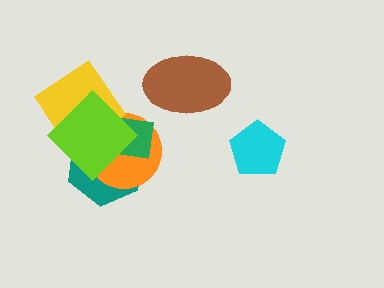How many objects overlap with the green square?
3 objects overlap with the green square.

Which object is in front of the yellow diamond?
The lime diamond is in front of the yellow diamond.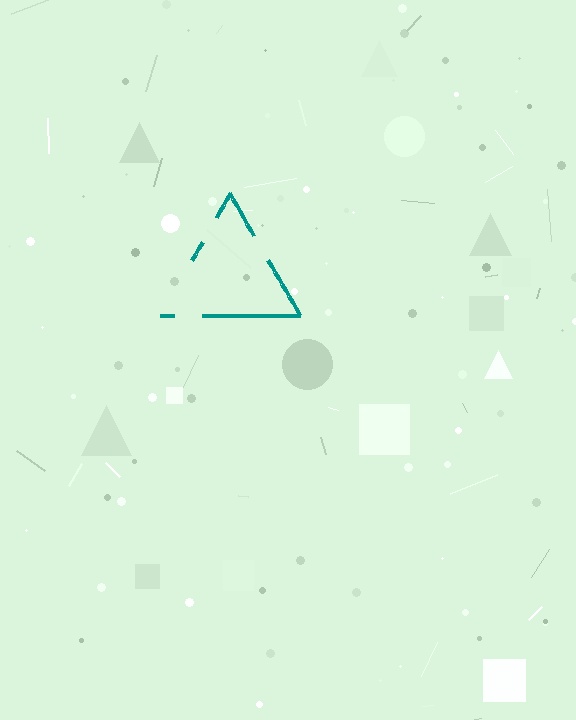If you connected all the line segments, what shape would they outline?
They would outline a triangle.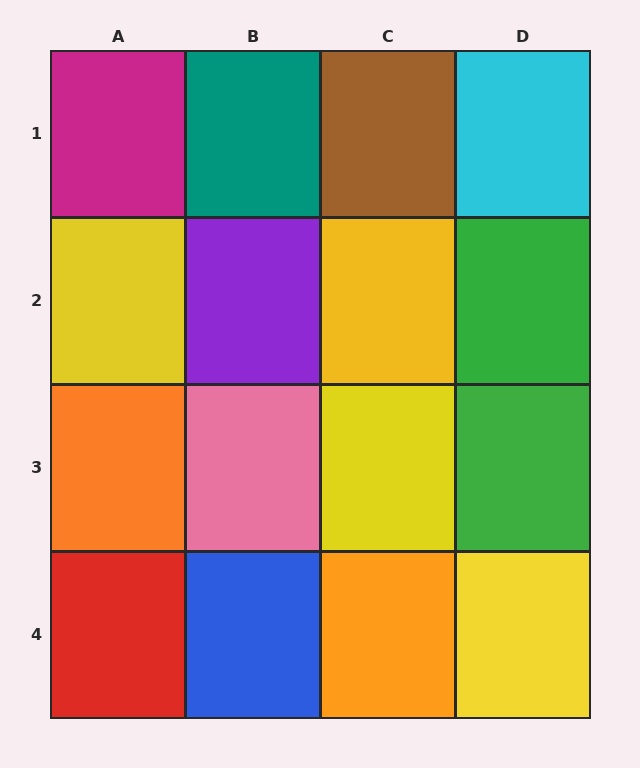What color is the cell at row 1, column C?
Brown.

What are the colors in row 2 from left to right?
Yellow, purple, yellow, green.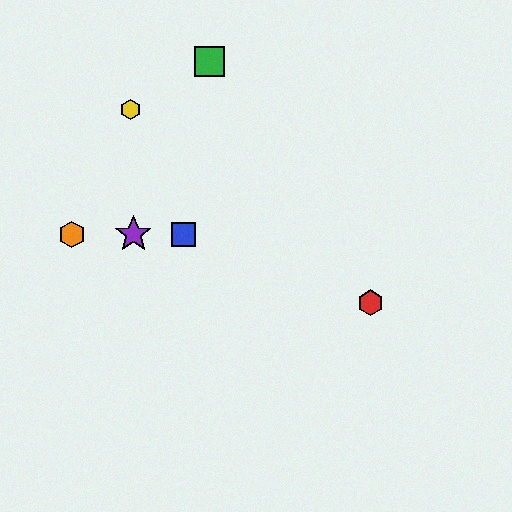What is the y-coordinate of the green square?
The green square is at y≈62.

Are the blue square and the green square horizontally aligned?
No, the blue square is at y≈234 and the green square is at y≈62.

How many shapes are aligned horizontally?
3 shapes (the blue square, the purple star, the orange hexagon) are aligned horizontally.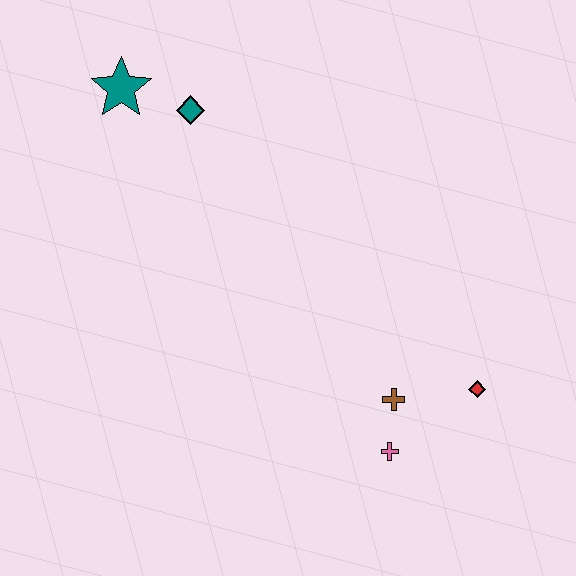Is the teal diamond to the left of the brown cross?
Yes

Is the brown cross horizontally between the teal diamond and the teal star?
No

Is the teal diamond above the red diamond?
Yes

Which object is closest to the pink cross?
The brown cross is closest to the pink cross.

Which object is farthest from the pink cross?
The teal star is farthest from the pink cross.